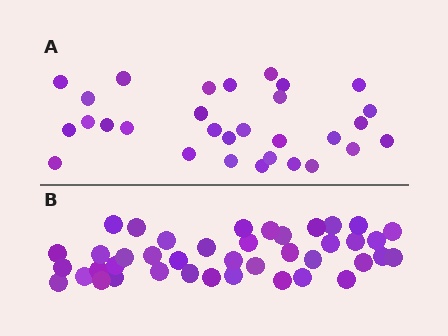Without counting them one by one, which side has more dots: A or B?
Region B (the bottom region) has more dots.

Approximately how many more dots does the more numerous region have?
Region B has roughly 12 or so more dots than region A.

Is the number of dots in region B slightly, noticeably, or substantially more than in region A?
Region B has noticeably more, but not dramatically so. The ratio is roughly 1.4 to 1.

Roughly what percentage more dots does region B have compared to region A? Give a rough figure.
About 35% more.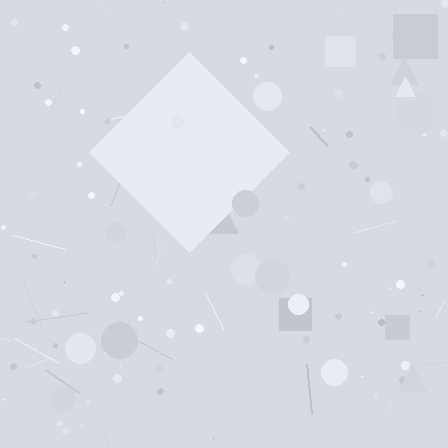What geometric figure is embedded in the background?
A diamond is embedded in the background.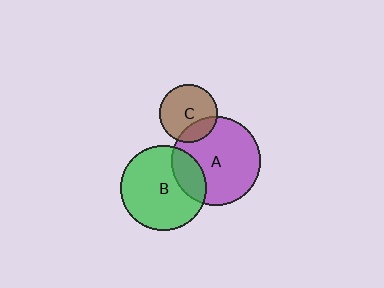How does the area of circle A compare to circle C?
Approximately 2.4 times.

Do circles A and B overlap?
Yes.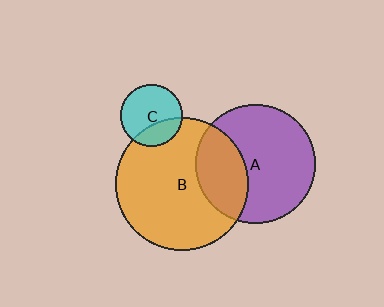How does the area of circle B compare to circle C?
Approximately 4.6 times.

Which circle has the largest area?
Circle B (orange).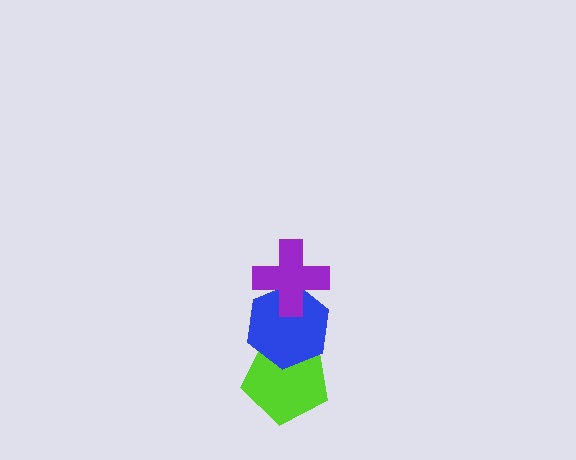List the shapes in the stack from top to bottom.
From top to bottom: the purple cross, the blue hexagon, the lime pentagon.